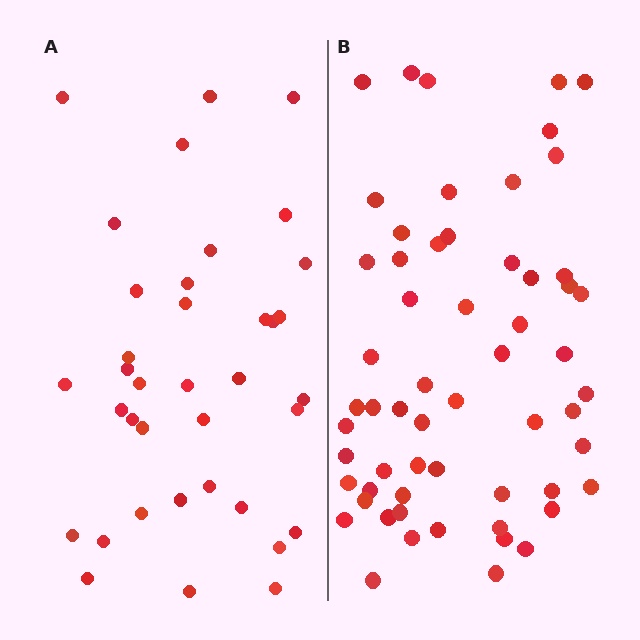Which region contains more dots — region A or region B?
Region B (the right region) has more dots.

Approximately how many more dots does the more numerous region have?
Region B has approximately 20 more dots than region A.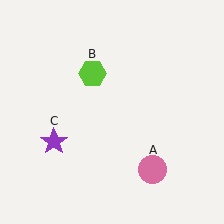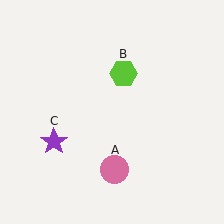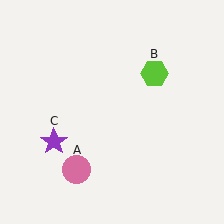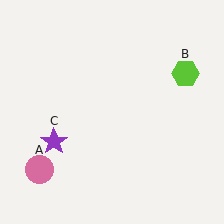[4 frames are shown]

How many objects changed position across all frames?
2 objects changed position: pink circle (object A), lime hexagon (object B).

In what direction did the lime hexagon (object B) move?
The lime hexagon (object B) moved right.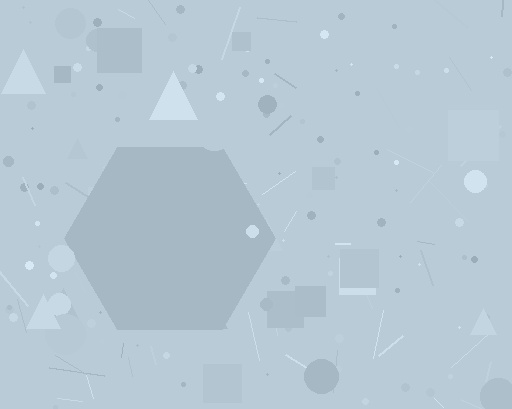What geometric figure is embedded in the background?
A hexagon is embedded in the background.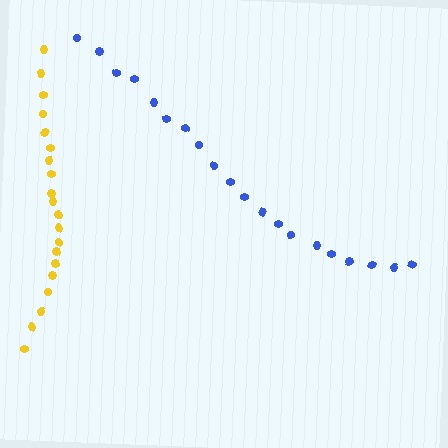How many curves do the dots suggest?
There are 2 distinct paths.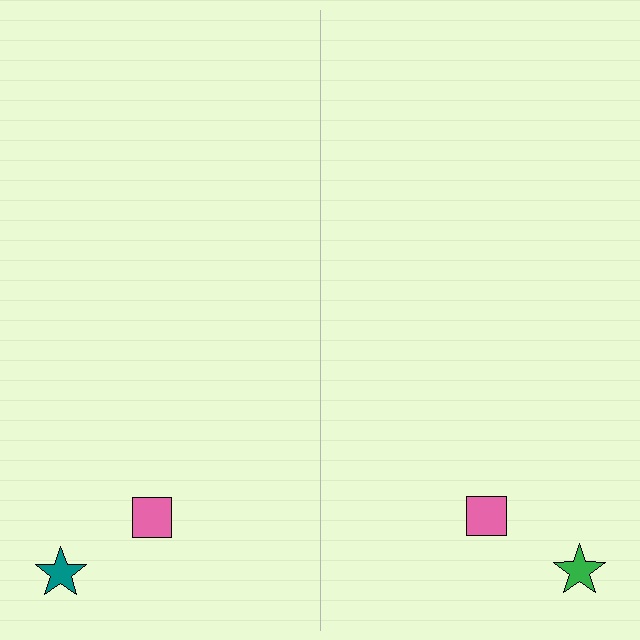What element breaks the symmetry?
The green star on the right side breaks the symmetry — its mirror counterpart is teal.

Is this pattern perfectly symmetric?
No, the pattern is not perfectly symmetric. The green star on the right side breaks the symmetry — its mirror counterpart is teal.